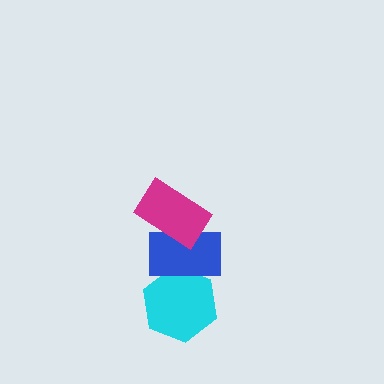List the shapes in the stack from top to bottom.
From top to bottom: the magenta rectangle, the blue rectangle, the cyan hexagon.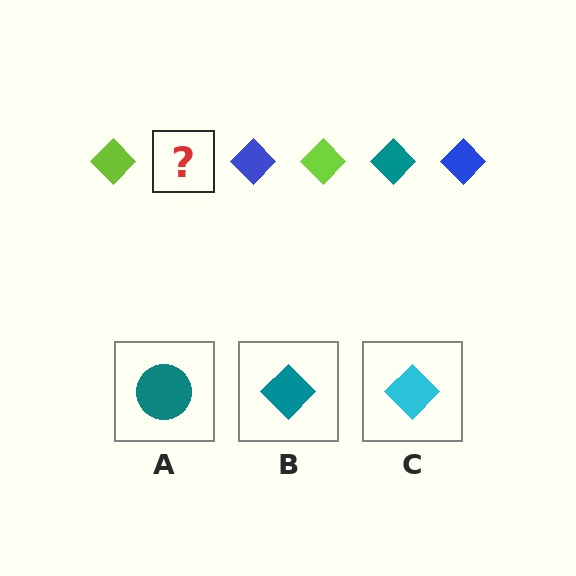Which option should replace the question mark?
Option B.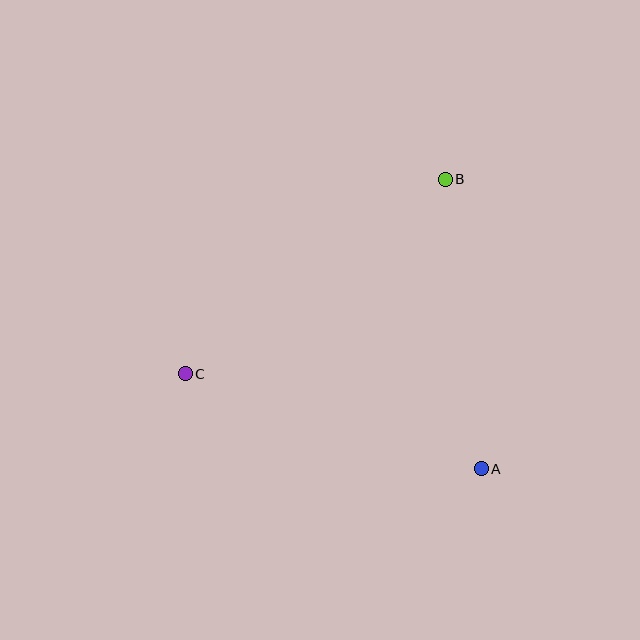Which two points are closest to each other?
Points A and B are closest to each other.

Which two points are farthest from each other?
Points B and C are farthest from each other.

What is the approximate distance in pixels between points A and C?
The distance between A and C is approximately 311 pixels.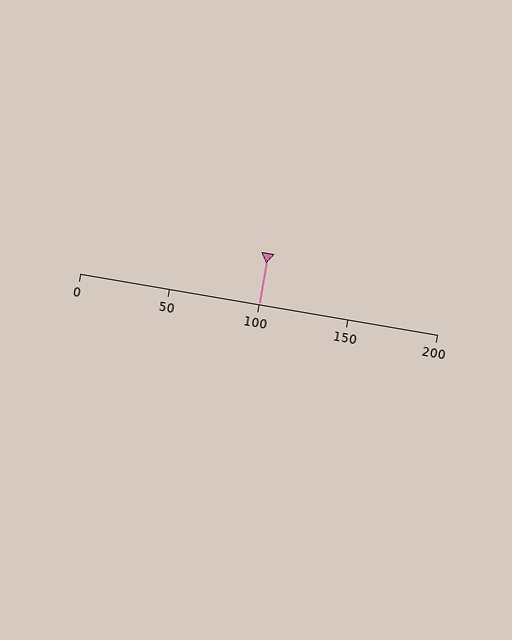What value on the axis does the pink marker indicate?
The marker indicates approximately 100.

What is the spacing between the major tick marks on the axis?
The major ticks are spaced 50 apart.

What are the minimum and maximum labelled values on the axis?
The axis runs from 0 to 200.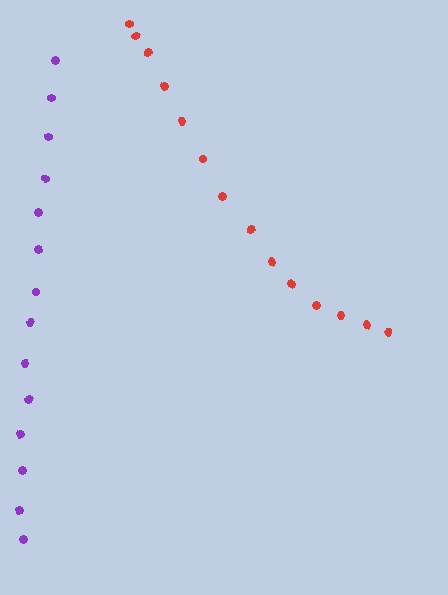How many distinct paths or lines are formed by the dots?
There are 2 distinct paths.